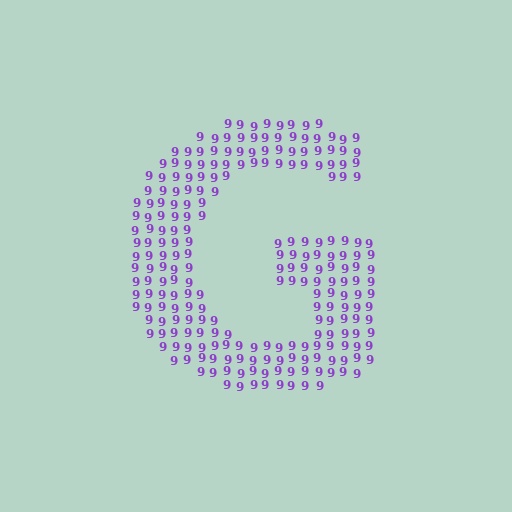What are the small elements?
The small elements are digit 9's.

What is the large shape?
The large shape is the letter G.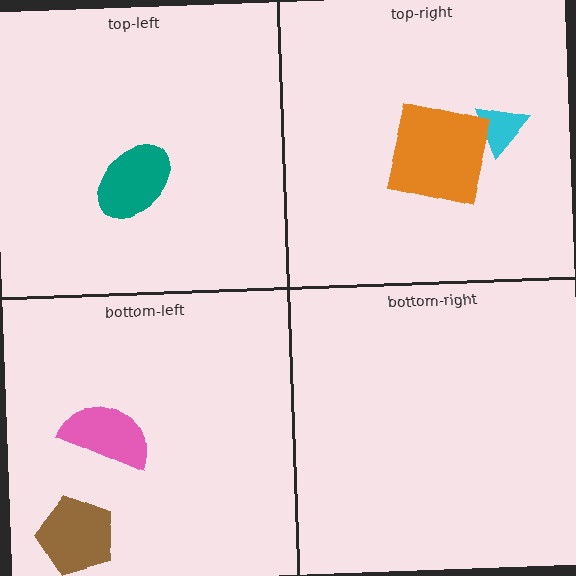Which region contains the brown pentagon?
The bottom-left region.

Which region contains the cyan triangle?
The top-right region.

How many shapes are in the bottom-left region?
2.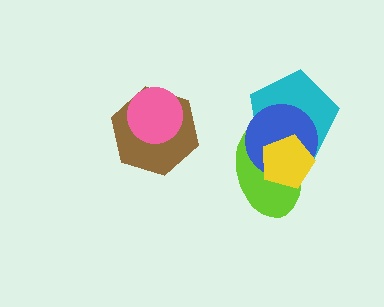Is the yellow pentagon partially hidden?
No, no other shape covers it.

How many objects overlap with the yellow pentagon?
3 objects overlap with the yellow pentagon.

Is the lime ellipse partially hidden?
Yes, it is partially covered by another shape.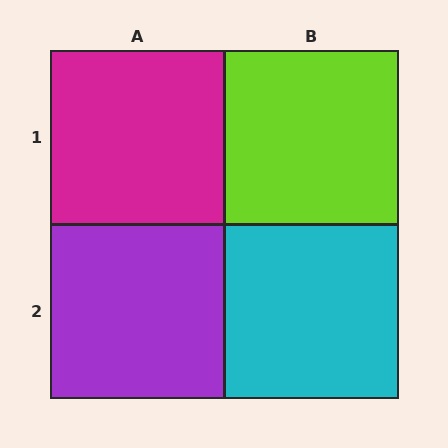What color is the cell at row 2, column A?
Purple.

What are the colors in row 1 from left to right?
Magenta, lime.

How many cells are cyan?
1 cell is cyan.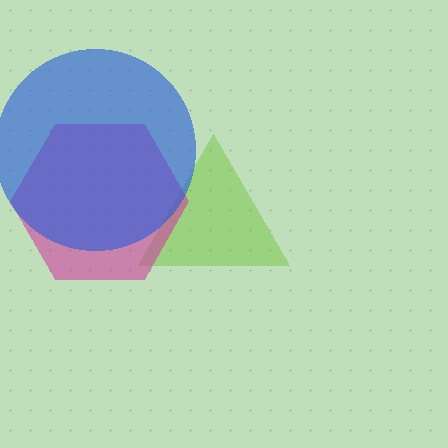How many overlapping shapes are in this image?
There are 3 overlapping shapes in the image.